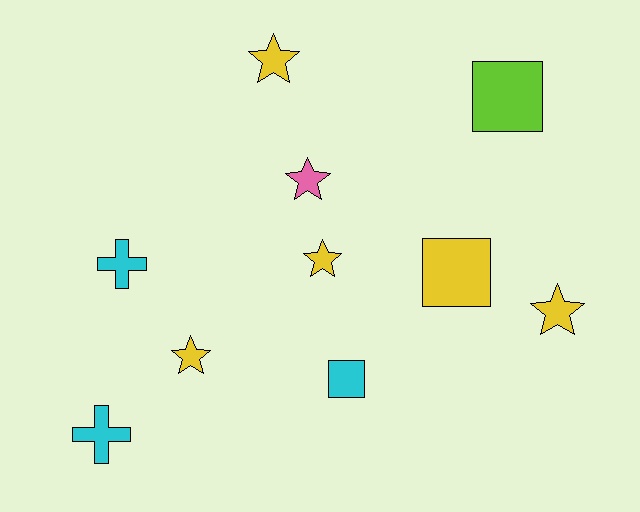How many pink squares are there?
There are no pink squares.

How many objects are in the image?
There are 10 objects.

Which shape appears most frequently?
Star, with 5 objects.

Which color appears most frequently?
Yellow, with 5 objects.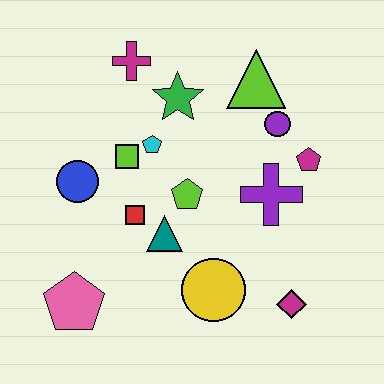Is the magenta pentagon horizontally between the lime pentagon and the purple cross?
No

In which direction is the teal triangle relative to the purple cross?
The teal triangle is to the left of the purple cross.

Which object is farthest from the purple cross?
The pink pentagon is farthest from the purple cross.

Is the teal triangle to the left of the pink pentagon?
No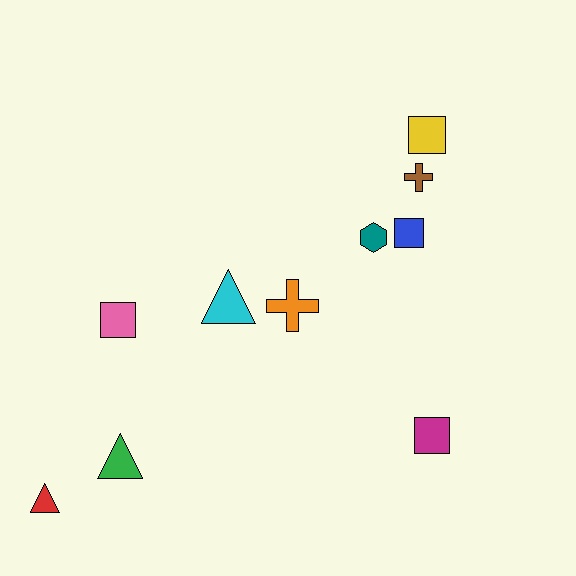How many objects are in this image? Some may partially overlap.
There are 10 objects.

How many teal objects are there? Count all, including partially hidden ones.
There is 1 teal object.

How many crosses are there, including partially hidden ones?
There are 2 crosses.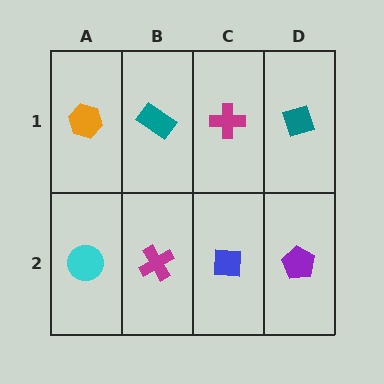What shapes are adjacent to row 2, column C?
A magenta cross (row 1, column C), a magenta cross (row 2, column B), a purple pentagon (row 2, column D).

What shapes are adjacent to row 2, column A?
An orange hexagon (row 1, column A), a magenta cross (row 2, column B).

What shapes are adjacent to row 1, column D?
A purple pentagon (row 2, column D), a magenta cross (row 1, column C).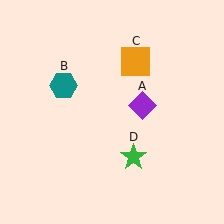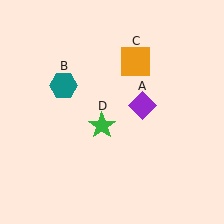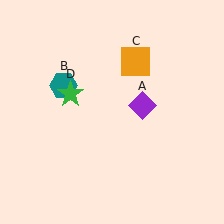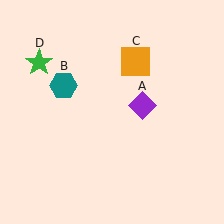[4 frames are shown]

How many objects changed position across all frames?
1 object changed position: green star (object D).